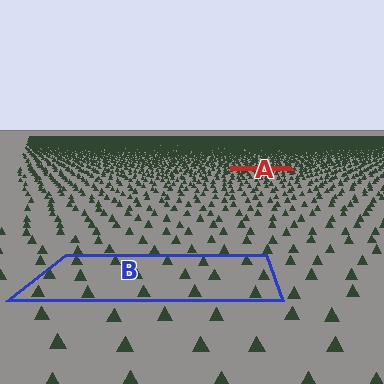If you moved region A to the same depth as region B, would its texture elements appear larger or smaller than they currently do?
They would appear larger. At a closer depth, the same texture elements are projected at a bigger on-screen size.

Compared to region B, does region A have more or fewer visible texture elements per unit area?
Region A has more texture elements per unit area — they are packed more densely because it is farther away.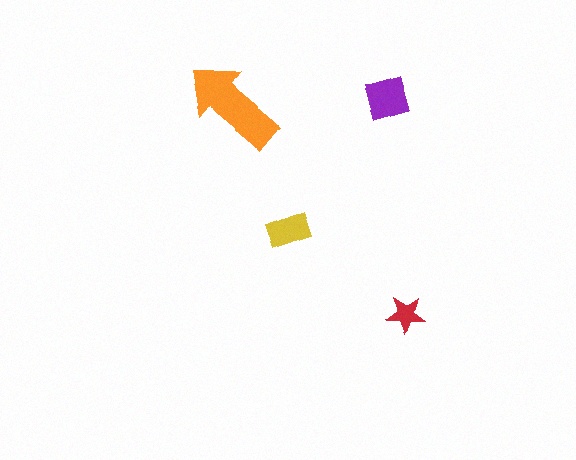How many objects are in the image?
There are 4 objects in the image.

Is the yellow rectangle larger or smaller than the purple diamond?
Smaller.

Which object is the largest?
The orange arrow.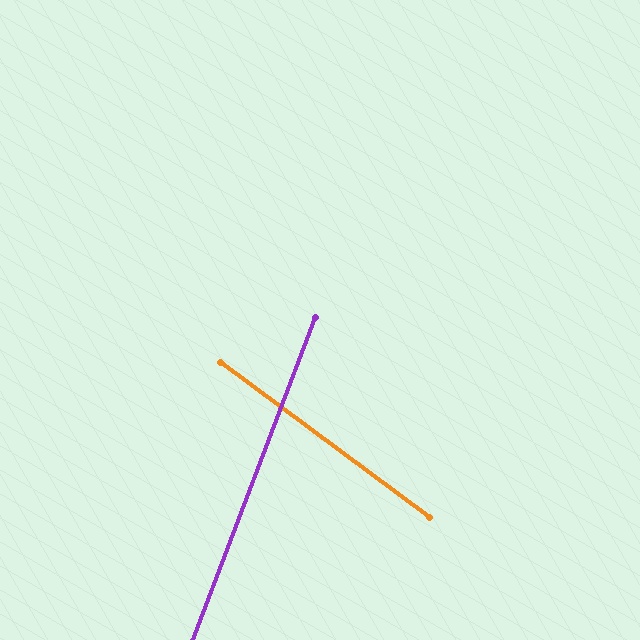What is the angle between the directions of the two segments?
Approximately 74 degrees.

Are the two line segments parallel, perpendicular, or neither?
Neither parallel nor perpendicular — they differ by about 74°.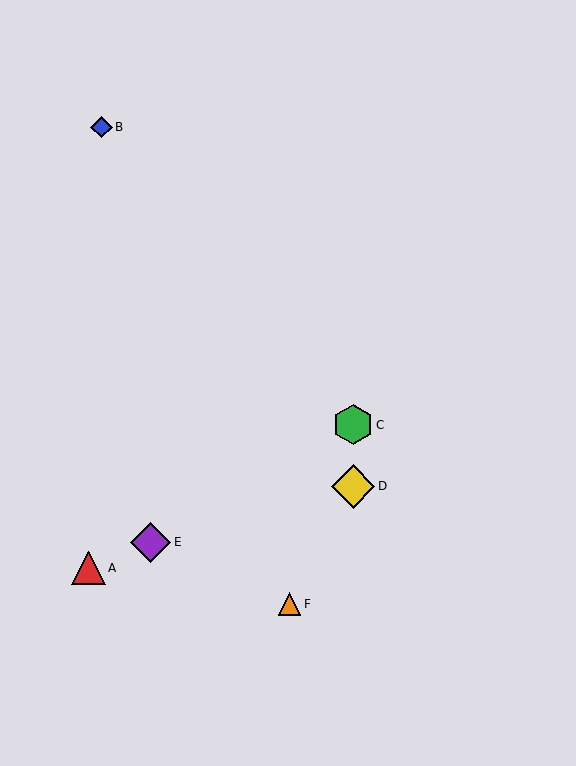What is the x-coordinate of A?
Object A is at x≈88.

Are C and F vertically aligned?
No, C is at x≈353 and F is at x≈289.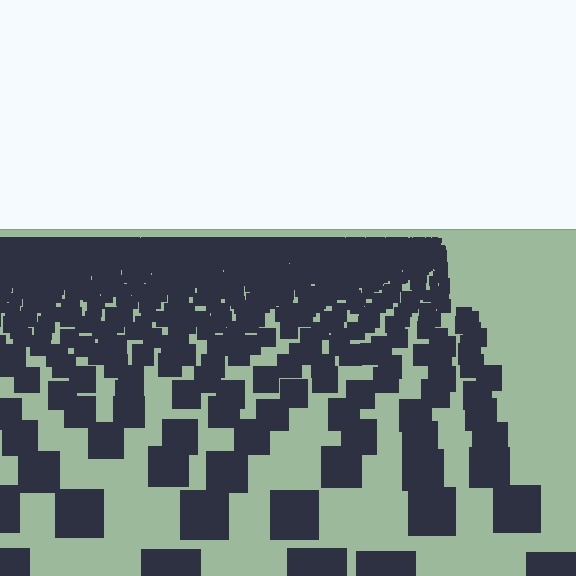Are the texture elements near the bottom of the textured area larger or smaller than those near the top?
Larger. Near the bottom, elements are closer to the viewer and appear at a bigger on-screen size.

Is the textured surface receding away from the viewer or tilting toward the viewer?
The surface is receding away from the viewer. Texture elements get smaller and denser toward the top.